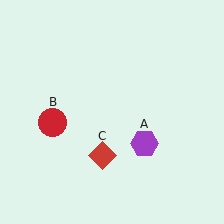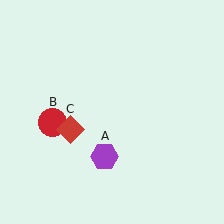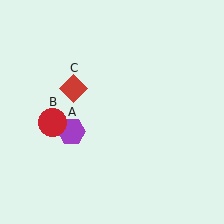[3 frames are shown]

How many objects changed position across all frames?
2 objects changed position: purple hexagon (object A), red diamond (object C).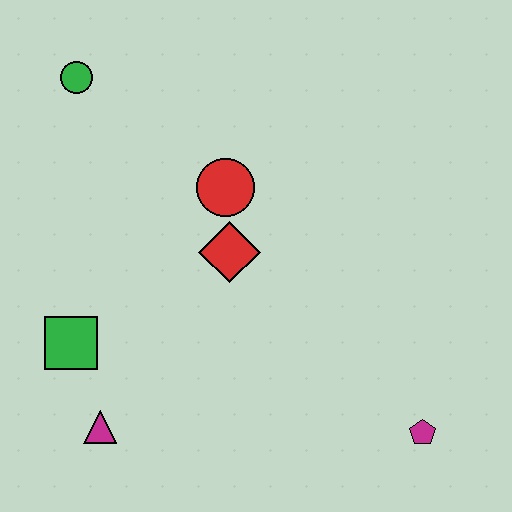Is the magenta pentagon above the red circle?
No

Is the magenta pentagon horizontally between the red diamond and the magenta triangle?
No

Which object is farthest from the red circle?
The magenta pentagon is farthest from the red circle.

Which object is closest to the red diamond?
The red circle is closest to the red diamond.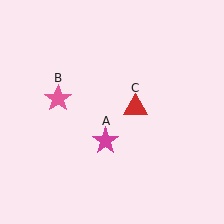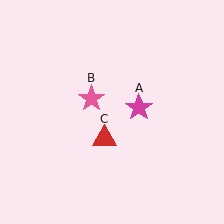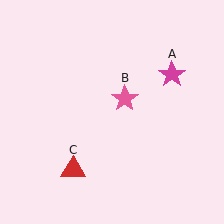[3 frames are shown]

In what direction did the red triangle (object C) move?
The red triangle (object C) moved down and to the left.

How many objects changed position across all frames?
3 objects changed position: magenta star (object A), pink star (object B), red triangle (object C).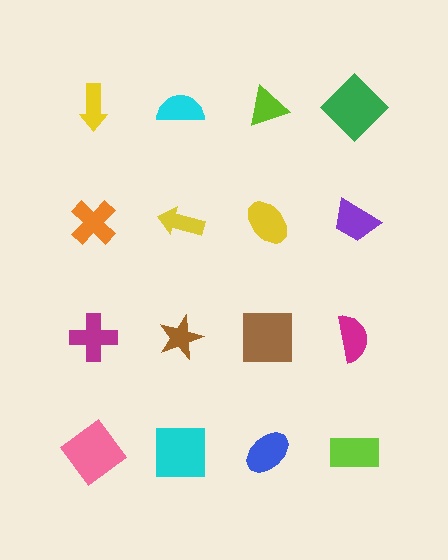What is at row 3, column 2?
A brown star.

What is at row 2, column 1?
An orange cross.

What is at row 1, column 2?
A cyan semicircle.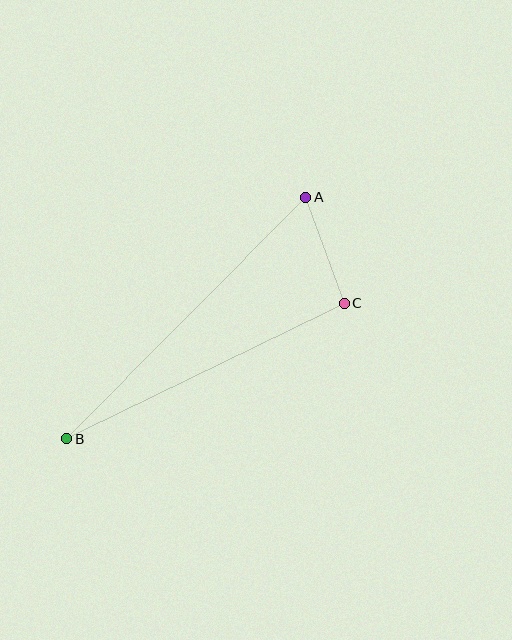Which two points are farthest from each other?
Points A and B are farthest from each other.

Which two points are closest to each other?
Points A and C are closest to each other.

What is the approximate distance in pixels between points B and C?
The distance between B and C is approximately 309 pixels.